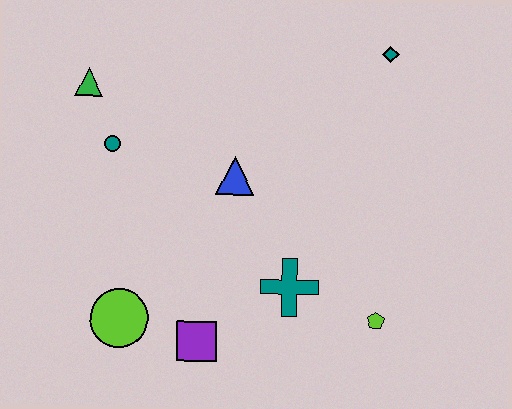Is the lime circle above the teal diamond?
No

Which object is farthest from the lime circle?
The teal diamond is farthest from the lime circle.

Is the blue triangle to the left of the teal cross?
Yes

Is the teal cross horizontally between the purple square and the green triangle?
No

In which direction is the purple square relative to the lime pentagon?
The purple square is to the left of the lime pentagon.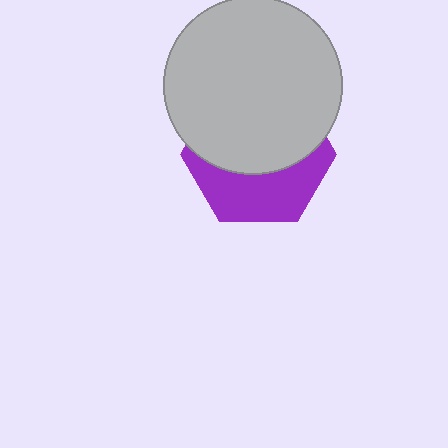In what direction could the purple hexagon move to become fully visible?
The purple hexagon could move down. That would shift it out from behind the light gray circle entirely.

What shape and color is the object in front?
The object in front is a light gray circle.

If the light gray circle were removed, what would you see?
You would see the complete purple hexagon.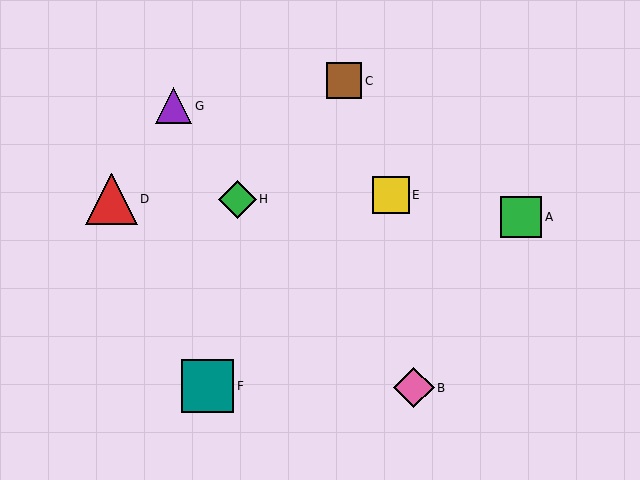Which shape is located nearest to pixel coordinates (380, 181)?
The yellow square (labeled E) at (391, 195) is nearest to that location.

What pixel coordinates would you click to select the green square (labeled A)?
Click at (521, 217) to select the green square A.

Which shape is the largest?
The teal square (labeled F) is the largest.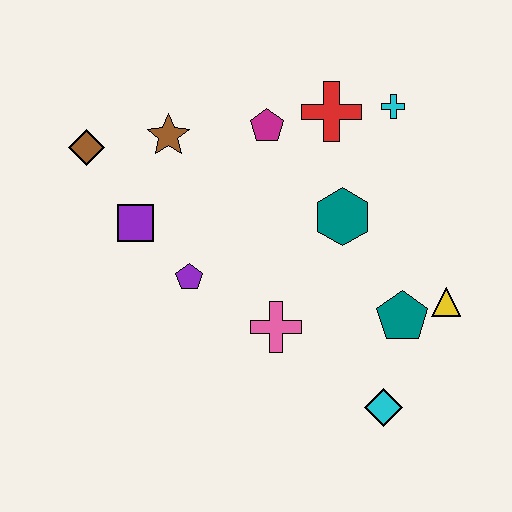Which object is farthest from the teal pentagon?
The brown diamond is farthest from the teal pentagon.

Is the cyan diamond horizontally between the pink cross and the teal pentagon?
Yes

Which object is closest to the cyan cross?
The red cross is closest to the cyan cross.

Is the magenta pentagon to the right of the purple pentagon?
Yes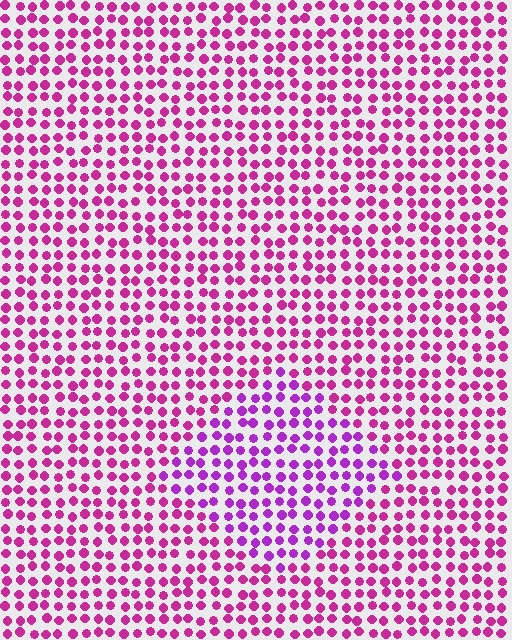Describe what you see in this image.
The image is filled with small magenta elements in a uniform arrangement. A diamond-shaped region is visible where the elements are tinted to a slightly different hue, forming a subtle color boundary.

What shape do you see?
I see a diamond.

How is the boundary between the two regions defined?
The boundary is defined purely by a slight shift in hue (about 28 degrees). Spacing, size, and orientation are identical on both sides.